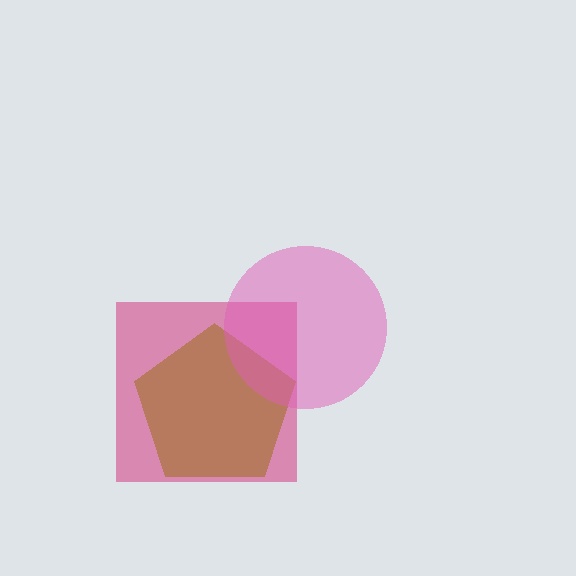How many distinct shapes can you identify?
There are 3 distinct shapes: a magenta square, a brown pentagon, a pink circle.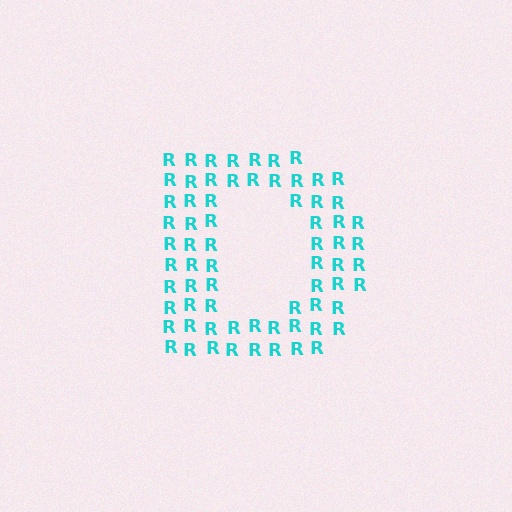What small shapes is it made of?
It is made of small letter R's.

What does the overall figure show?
The overall figure shows the letter D.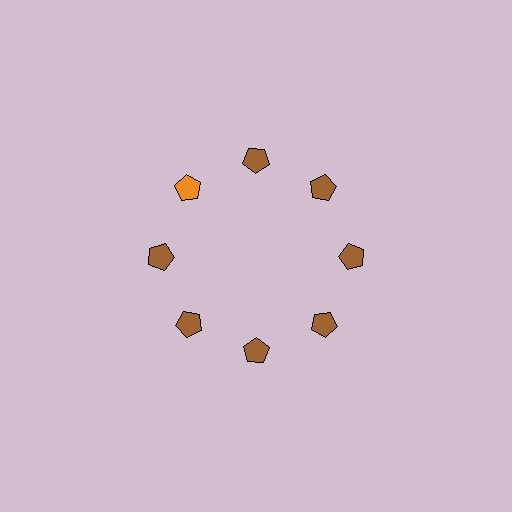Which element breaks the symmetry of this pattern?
The orange pentagon at roughly the 10 o'clock position breaks the symmetry. All other shapes are brown pentagons.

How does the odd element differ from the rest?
It has a different color: orange instead of brown.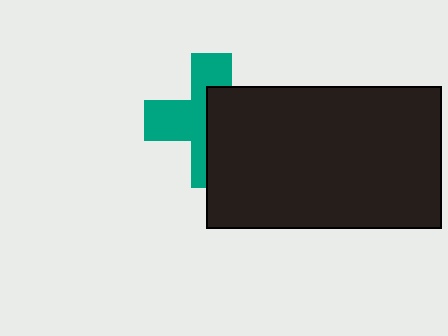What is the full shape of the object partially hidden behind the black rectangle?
The partially hidden object is a teal cross.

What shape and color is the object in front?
The object in front is a black rectangle.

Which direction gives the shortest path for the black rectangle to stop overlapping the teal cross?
Moving right gives the shortest separation.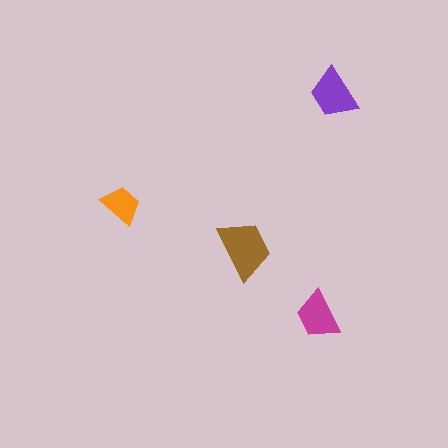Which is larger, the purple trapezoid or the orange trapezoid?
The purple one.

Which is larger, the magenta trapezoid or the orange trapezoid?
The magenta one.